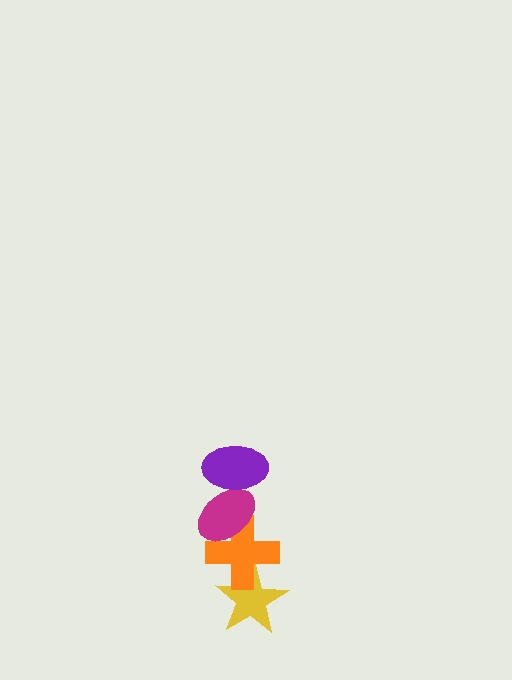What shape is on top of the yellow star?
The orange cross is on top of the yellow star.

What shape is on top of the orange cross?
The magenta ellipse is on top of the orange cross.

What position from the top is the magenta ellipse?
The magenta ellipse is 2nd from the top.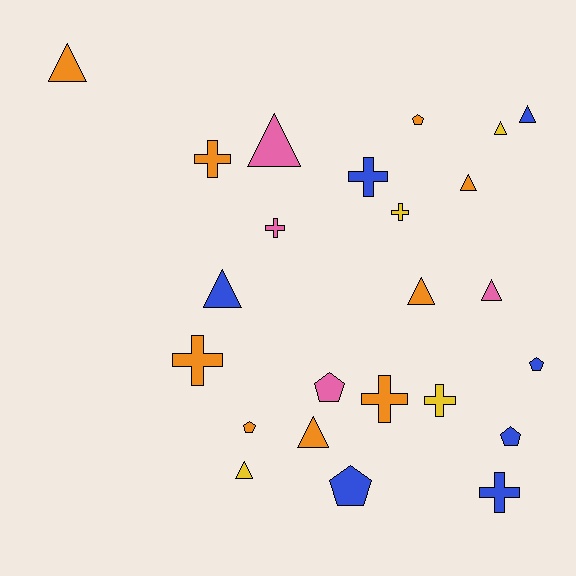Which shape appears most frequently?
Triangle, with 10 objects.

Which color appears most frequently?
Orange, with 9 objects.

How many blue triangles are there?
There are 2 blue triangles.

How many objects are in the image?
There are 24 objects.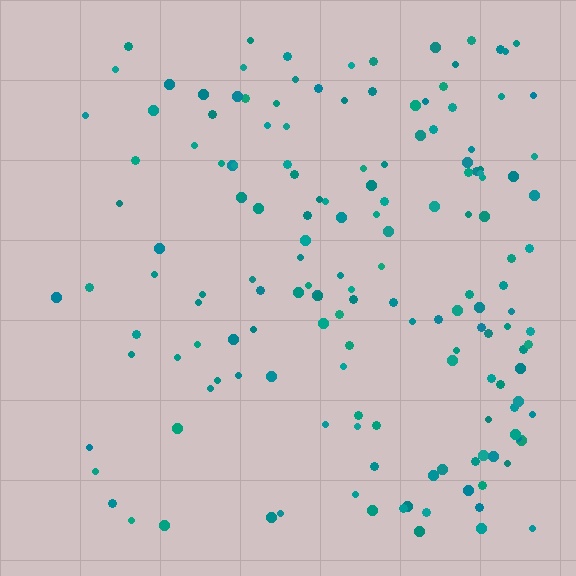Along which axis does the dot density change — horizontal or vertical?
Horizontal.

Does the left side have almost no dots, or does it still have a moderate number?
Still a moderate number, just noticeably fewer than the right.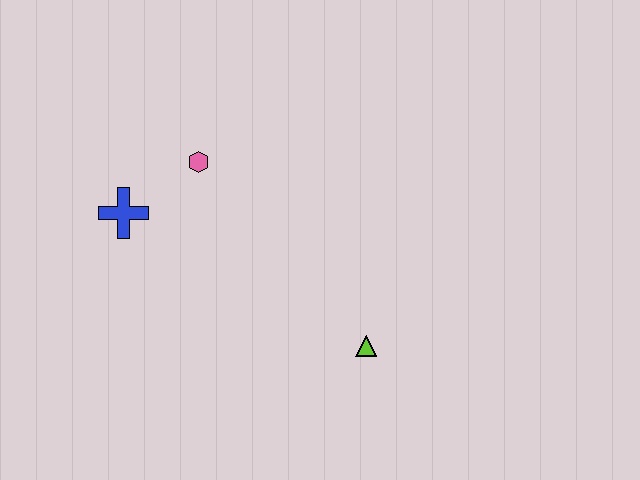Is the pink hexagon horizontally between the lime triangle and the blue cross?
Yes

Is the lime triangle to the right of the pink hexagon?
Yes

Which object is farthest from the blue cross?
The lime triangle is farthest from the blue cross.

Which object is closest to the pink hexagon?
The blue cross is closest to the pink hexagon.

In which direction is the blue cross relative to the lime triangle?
The blue cross is to the left of the lime triangle.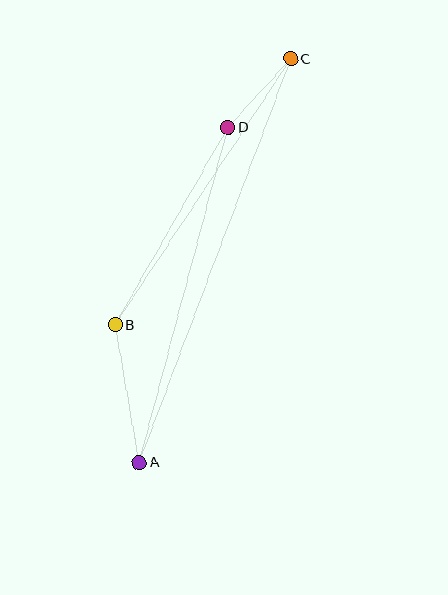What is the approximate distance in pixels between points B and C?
The distance between B and C is approximately 319 pixels.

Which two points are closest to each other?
Points C and D are closest to each other.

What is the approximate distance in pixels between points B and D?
The distance between B and D is approximately 227 pixels.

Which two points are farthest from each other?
Points A and C are farthest from each other.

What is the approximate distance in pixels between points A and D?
The distance between A and D is approximately 347 pixels.